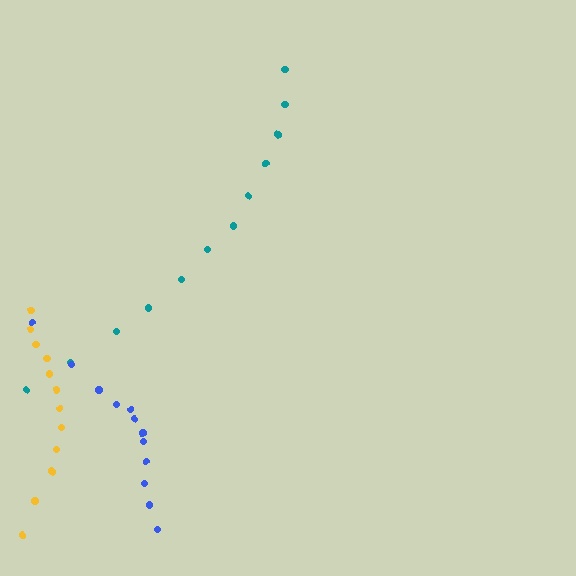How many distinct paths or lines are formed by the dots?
There are 3 distinct paths.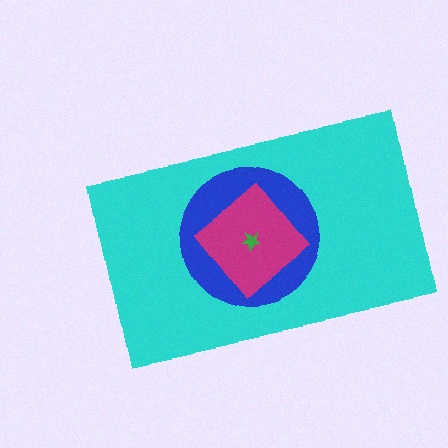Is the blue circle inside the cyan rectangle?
Yes.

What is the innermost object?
The green star.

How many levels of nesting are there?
4.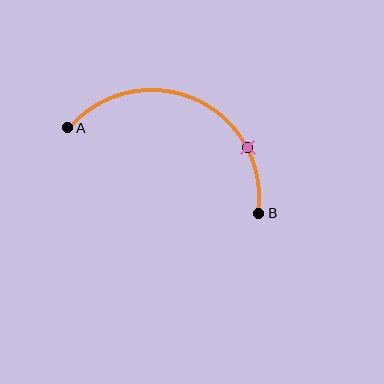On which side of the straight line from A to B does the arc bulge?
The arc bulges above the straight line connecting A and B.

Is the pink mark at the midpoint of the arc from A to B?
No. The pink mark lies on the arc but is closer to endpoint B. The arc midpoint would be at the point on the curve equidistant along the arc from both A and B.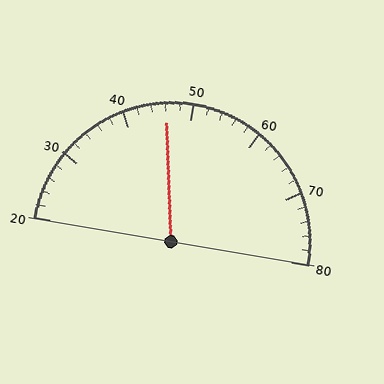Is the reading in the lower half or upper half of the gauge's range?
The reading is in the lower half of the range (20 to 80).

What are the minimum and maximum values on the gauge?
The gauge ranges from 20 to 80.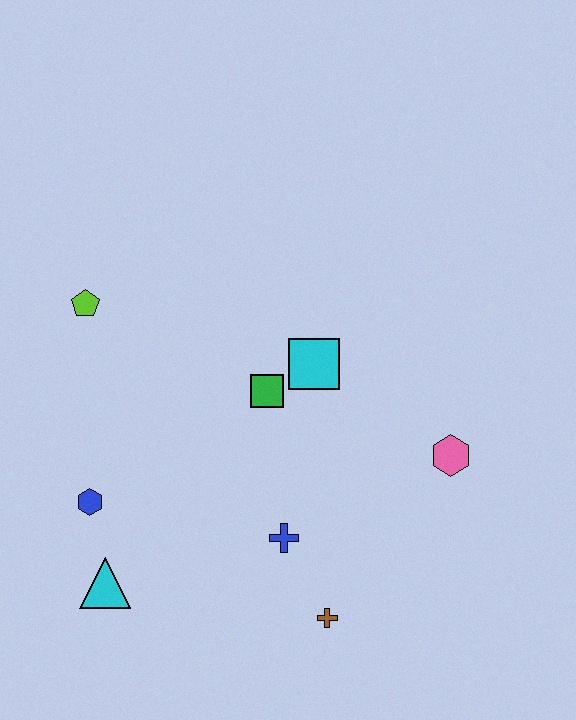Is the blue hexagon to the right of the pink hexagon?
No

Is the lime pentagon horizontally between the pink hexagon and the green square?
No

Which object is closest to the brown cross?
The blue cross is closest to the brown cross.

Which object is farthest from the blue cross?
The lime pentagon is farthest from the blue cross.